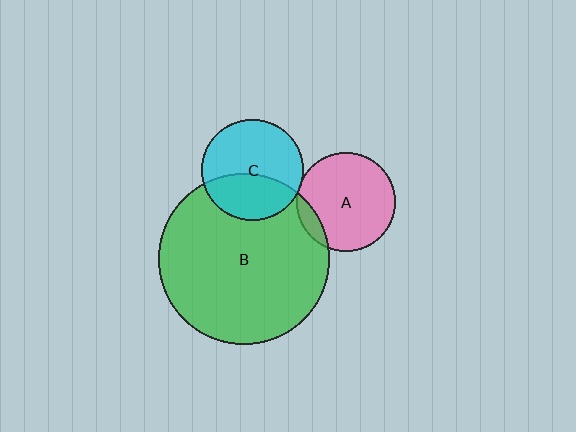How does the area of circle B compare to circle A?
Approximately 3.0 times.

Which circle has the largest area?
Circle B (green).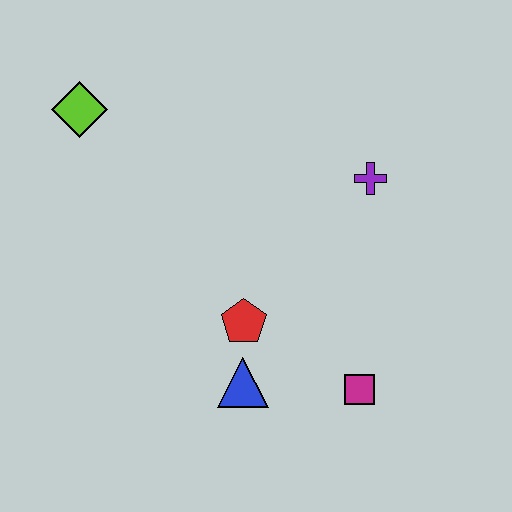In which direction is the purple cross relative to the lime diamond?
The purple cross is to the right of the lime diamond.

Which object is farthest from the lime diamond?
The magenta square is farthest from the lime diamond.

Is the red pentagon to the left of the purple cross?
Yes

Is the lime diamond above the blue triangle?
Yes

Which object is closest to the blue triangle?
The red pentagon is closest to the blue triangle.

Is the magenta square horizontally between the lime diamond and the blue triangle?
No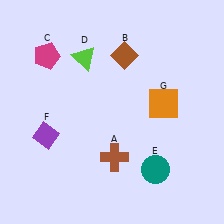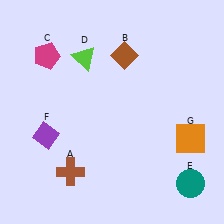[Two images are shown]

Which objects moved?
The objects that moved are: the brown cross (A), the teal circle (E), the orange square (G).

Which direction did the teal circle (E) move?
The teal circle (E) moved right.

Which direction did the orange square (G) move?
The orange square (G) moved down.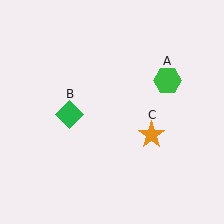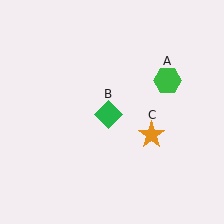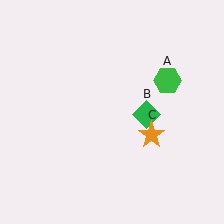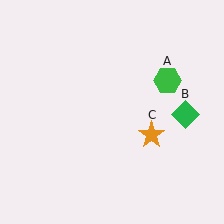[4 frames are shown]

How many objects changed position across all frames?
1 object changed position: green diamond (object B).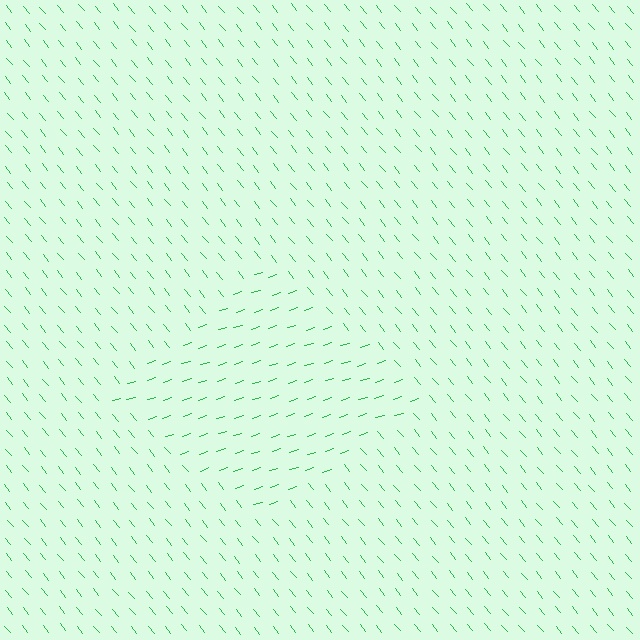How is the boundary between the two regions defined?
The boundary is defined purely by a change in line orientation (approximately 69 degrees difference). All lines are the same color and thickness.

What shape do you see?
I see a diamond.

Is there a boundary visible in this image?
Yes, there is a texture boundary formed by a change in line orientation.